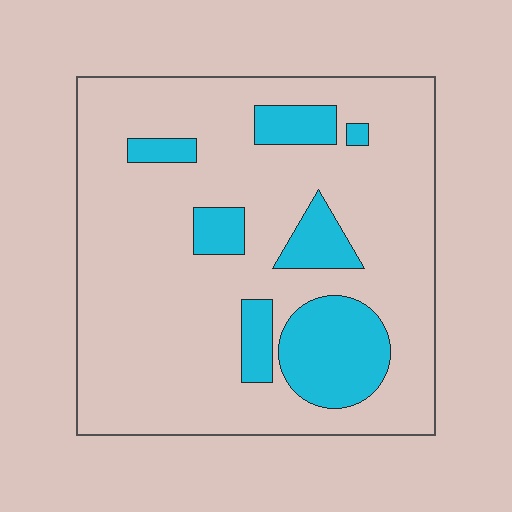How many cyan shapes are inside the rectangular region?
7.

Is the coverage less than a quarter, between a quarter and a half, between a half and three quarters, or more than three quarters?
Less than a quarter.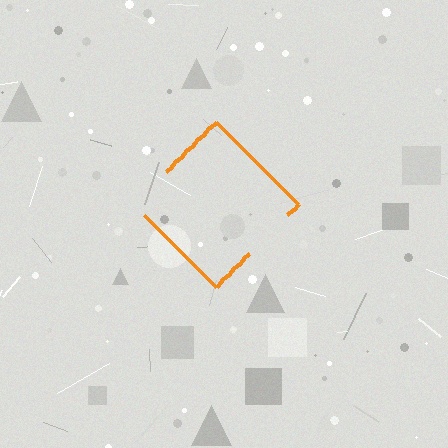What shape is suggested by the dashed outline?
The dashed outline suggests a diamond.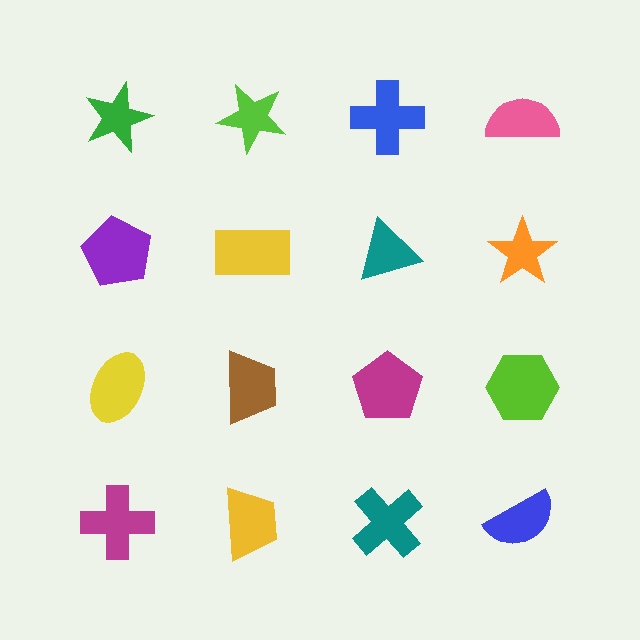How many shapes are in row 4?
4 shapes.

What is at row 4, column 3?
A teal cross.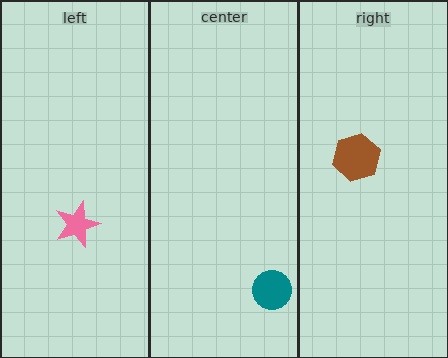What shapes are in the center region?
The teal circle.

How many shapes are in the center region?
1.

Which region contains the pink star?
The left region.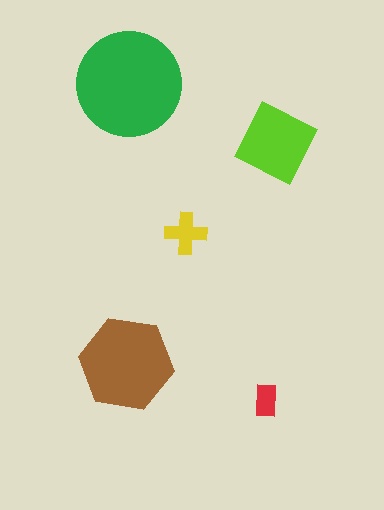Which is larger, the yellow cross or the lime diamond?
The lime diamond.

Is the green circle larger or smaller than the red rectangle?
Larger.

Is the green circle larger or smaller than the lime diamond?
Larger.